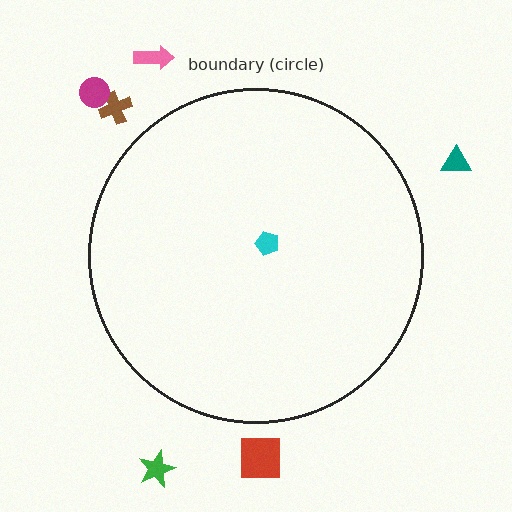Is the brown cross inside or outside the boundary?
Outside.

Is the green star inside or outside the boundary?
Outside.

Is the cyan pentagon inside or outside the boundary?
Inside.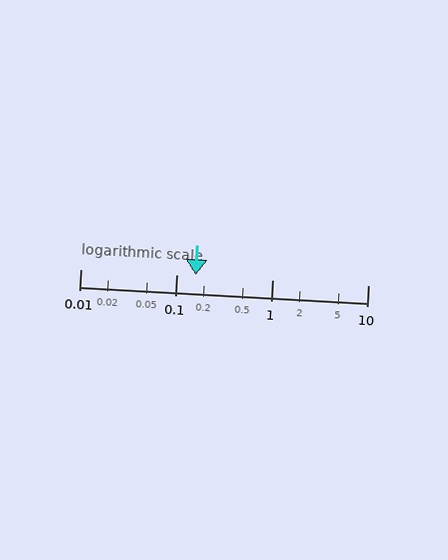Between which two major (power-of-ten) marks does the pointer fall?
The pointer is between 0.1 and 1.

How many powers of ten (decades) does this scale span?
The scale spans 3 decades, from 0.01 to 10.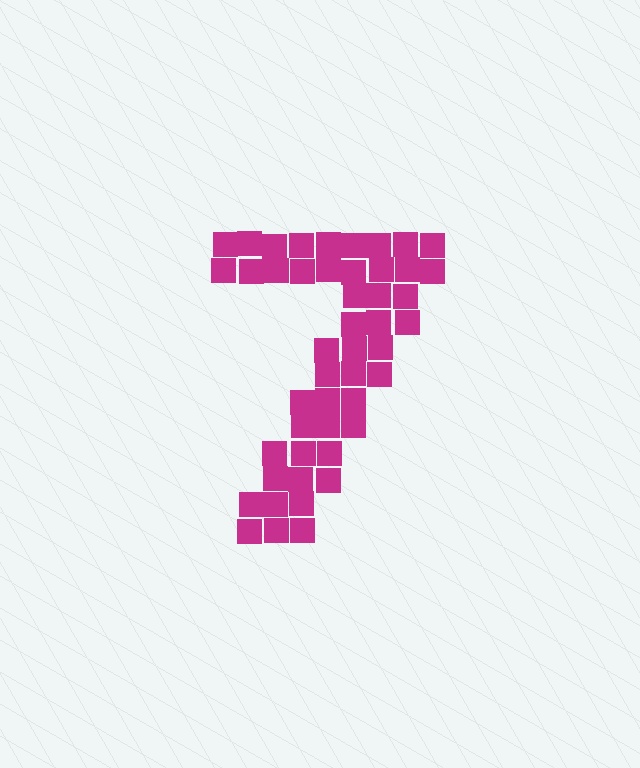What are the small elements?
The small elements are squares.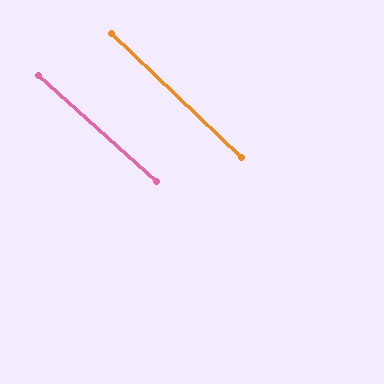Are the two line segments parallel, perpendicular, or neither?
Parallel — their directions differ by only 1.7°.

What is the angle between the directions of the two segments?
Approximately 2 degrees.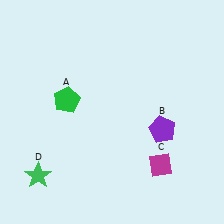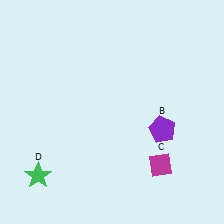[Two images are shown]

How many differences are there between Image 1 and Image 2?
There is 1 difference between the two images.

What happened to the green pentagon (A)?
The green pentagon (A) was removed in Image 2. It was in the top-left area of Image 1.